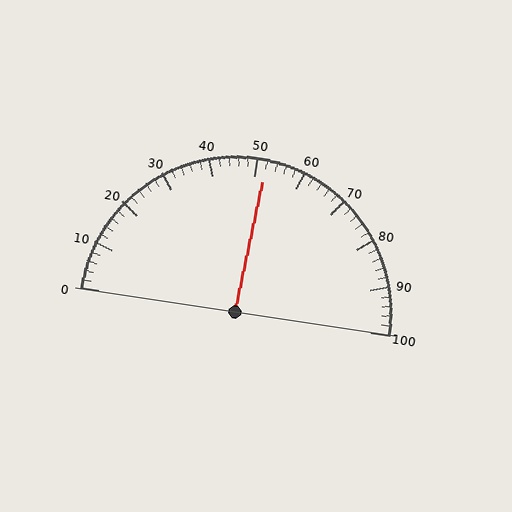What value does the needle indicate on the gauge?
The needle indicates approximately 52.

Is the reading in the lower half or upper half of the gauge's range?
The reading is in the upper half of the range (0 to 100).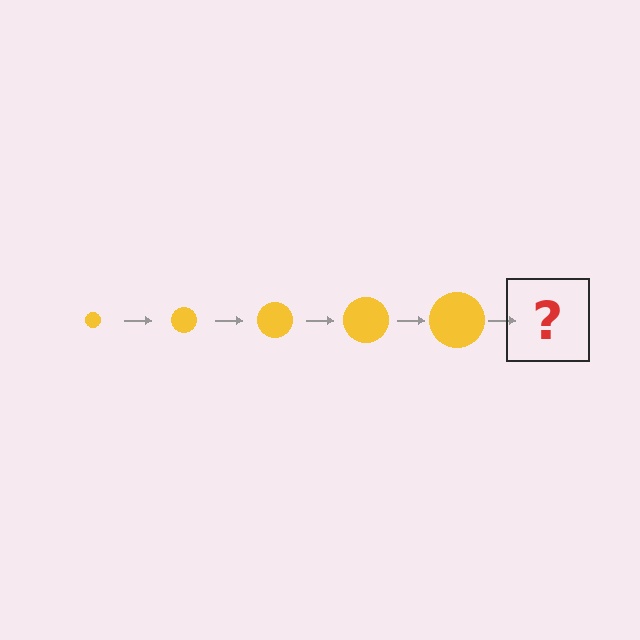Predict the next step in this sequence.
The next step is a yellow circle, larger than the previous one.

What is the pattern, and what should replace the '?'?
The pattern is that the circle gets progressively larger each step. The '?' should be a yellow circle, larger than the previous one.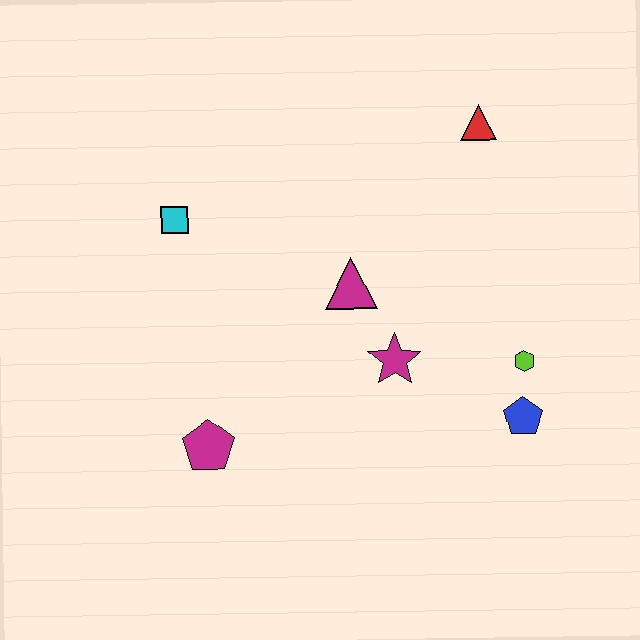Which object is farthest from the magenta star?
The cyan square is farthest from the magenta star.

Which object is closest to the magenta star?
The magenta triangle is closest to the magenta star.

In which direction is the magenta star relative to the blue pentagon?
The magenta star is to the left of the blue pentagon.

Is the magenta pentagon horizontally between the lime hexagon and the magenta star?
No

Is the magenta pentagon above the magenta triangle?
No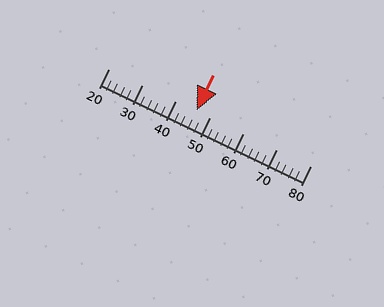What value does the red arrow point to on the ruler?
The red arrow points to approximately 46.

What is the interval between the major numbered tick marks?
The major tick marks are spaced 10 units apart.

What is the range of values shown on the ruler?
The ruler shows values from 20 to 80.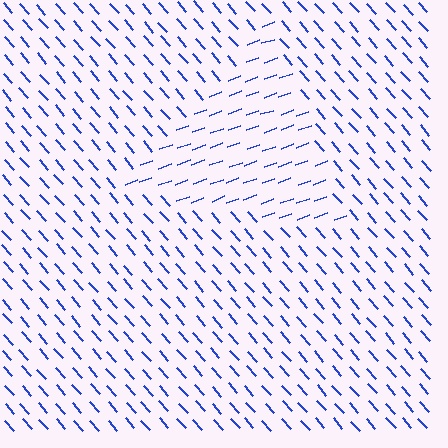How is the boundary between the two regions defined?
The boundary is defined purely by a change in line orientation (approximately 69 degrees difference). All lines are the same color and thickness.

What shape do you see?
I see a triangle.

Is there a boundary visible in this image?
Yes, there is a texture boundary formed by a change in line orientation.